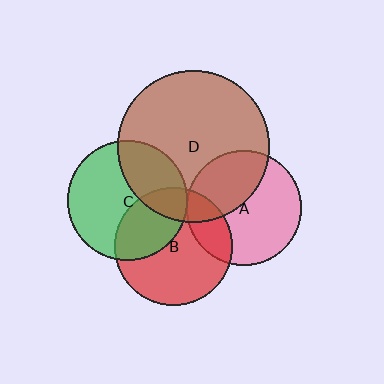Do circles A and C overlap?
Yes.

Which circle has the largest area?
Circle D (brown).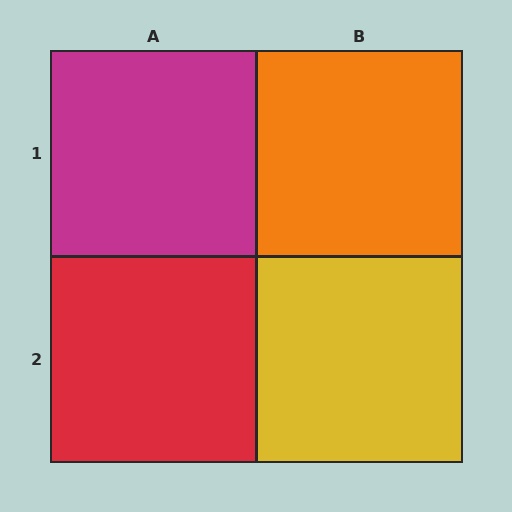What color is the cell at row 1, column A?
Magenta.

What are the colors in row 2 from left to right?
Red, yellow.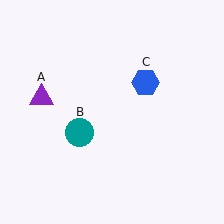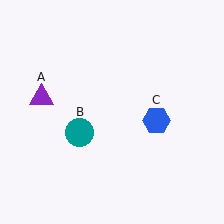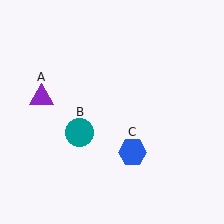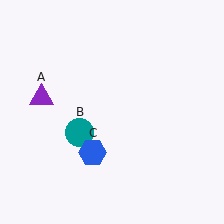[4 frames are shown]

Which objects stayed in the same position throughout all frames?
Purple triangle (object A) and teal circle (object B) remained stationary.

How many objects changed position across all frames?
1 object changed position: blue hexagon (object C).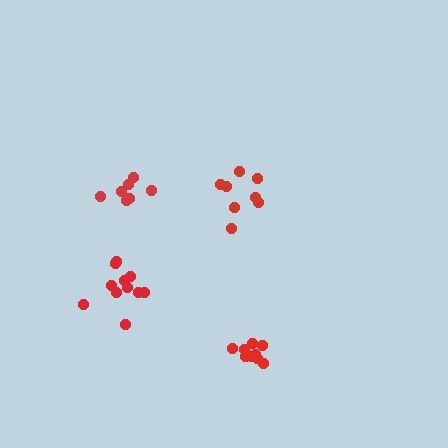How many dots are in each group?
Group 1: 7 dots, Group 2: 9 dots, Group 3: 11 dots, Group 4: 8 dots (35 total).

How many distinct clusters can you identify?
There are 4 distinct clusters.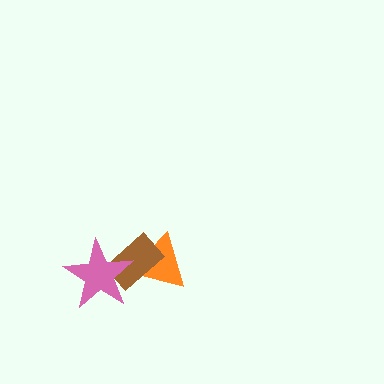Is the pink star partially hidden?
No, no other shape covers it.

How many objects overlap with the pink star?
2 objects overlap with the pink star.